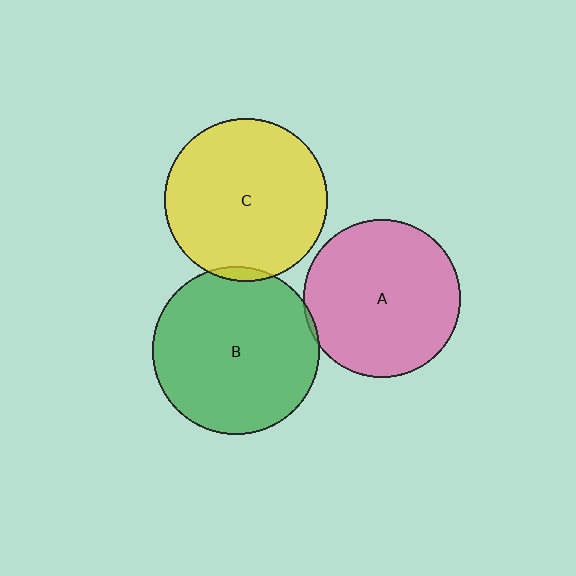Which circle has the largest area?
Circle B (green).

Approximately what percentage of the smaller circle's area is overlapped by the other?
Approximately 5%.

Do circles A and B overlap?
Yes.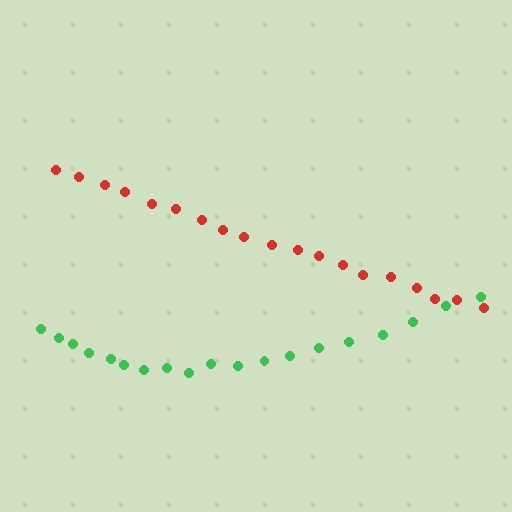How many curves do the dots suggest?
There are 2 distinct paths.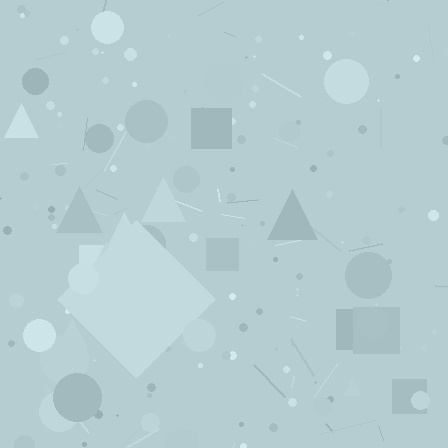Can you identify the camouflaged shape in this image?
The camouflaged shape is a diamond.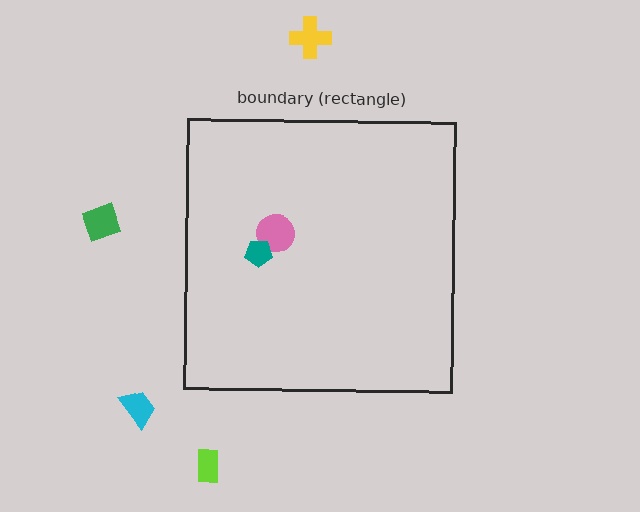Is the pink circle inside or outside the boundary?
Inside.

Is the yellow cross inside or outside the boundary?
Outside.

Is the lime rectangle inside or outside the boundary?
Outside.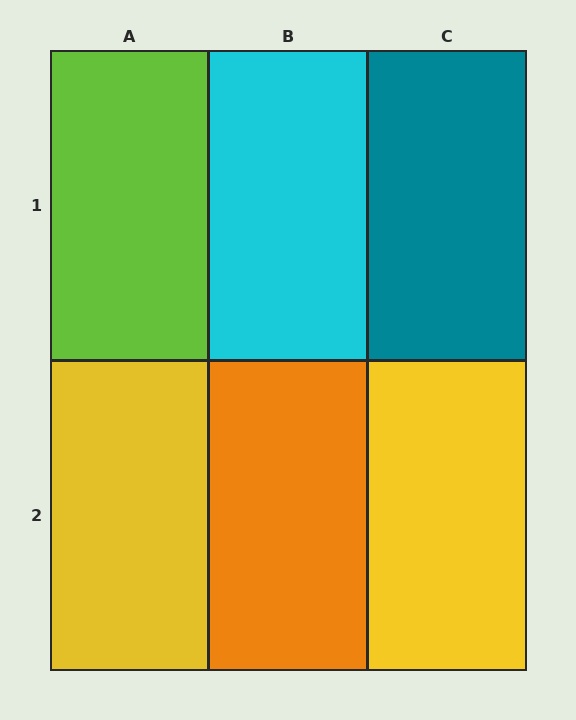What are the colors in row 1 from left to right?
Lime, cyan, teal.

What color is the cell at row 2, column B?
Orange.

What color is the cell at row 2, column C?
Yellow.